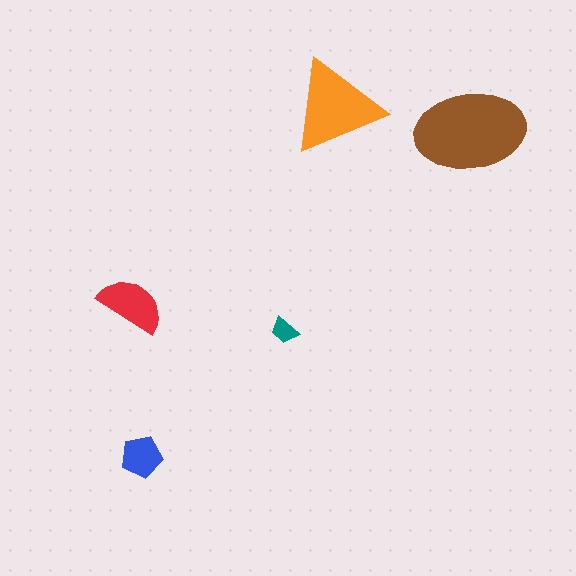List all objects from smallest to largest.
The teal trapezoid, the blue pentagon, the red semicircle, the orange triangle, the brown ellipse.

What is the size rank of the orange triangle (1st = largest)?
2nd.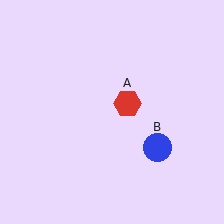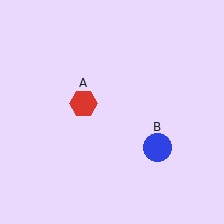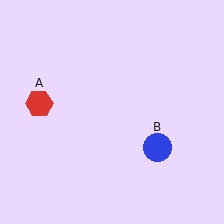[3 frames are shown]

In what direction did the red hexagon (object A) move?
The red hexagon (object A) moved left.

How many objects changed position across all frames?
1 object changed position: red hexagon (object A).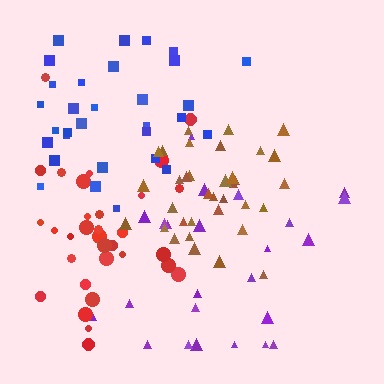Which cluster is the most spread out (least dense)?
Purple.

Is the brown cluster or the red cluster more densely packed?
Brown.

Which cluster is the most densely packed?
Brown.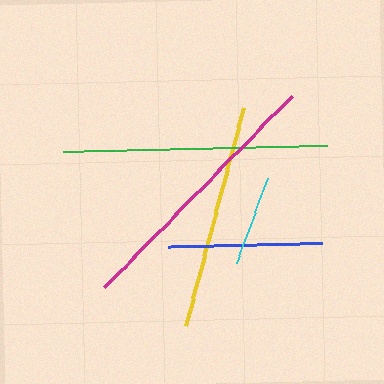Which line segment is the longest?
The magenta line is the longest at approximately 268 pixels.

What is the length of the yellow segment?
The yellow segment is approximately 226 pixels long.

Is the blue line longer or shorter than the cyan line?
The blue line is longer than the cyan line.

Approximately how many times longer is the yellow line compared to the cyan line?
The yellow line is approximately 2.5 times the length of the cyan line.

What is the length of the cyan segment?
The cyan segment is approximately 90 pixels long.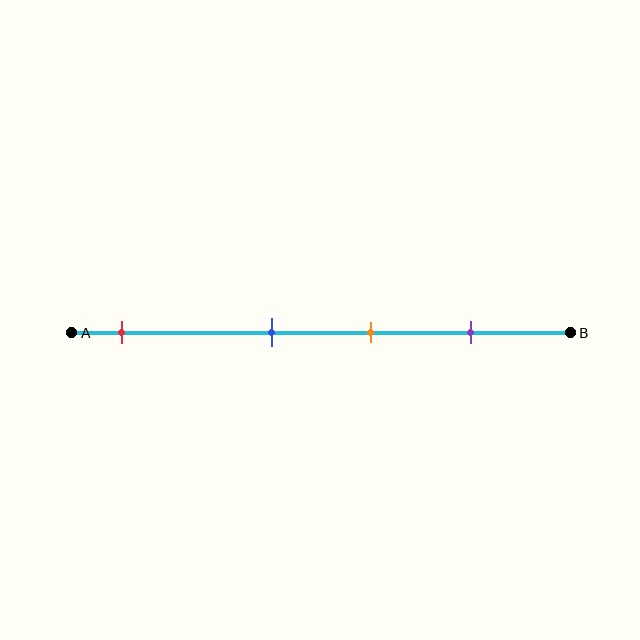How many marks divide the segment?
There are 4 marks dividing the segment.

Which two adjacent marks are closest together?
The blue and orange marks are the closest adjacent pair.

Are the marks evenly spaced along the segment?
No, the marks are not evenly spaced.